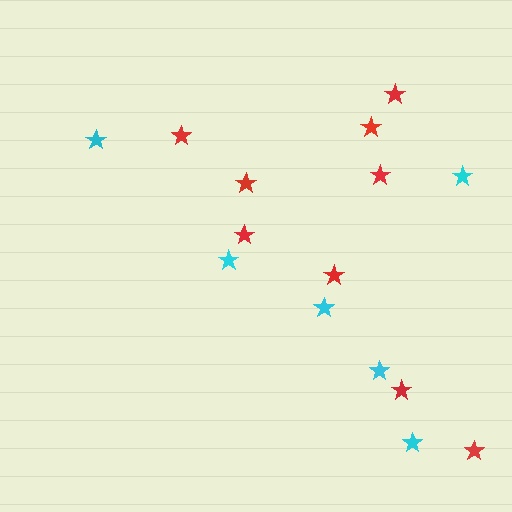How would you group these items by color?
There are 2 groups: one group of red stars (9) and one group of cyan stars (6).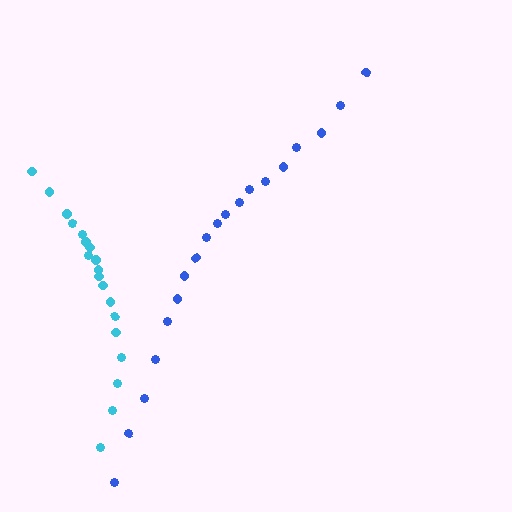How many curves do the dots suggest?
There are 2 distinct paths.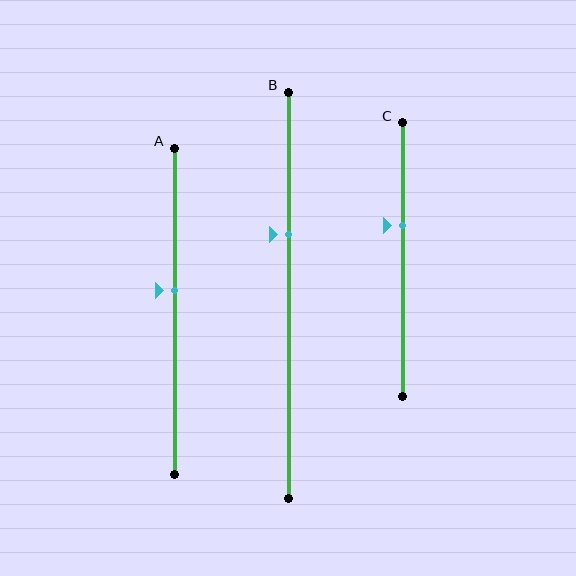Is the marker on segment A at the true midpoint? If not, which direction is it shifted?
No, the marker on segment A is shifted upward by about 6% of the segment length.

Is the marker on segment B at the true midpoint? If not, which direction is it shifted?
No, the marker on segment B is shifted upward by about 15% of the segment length.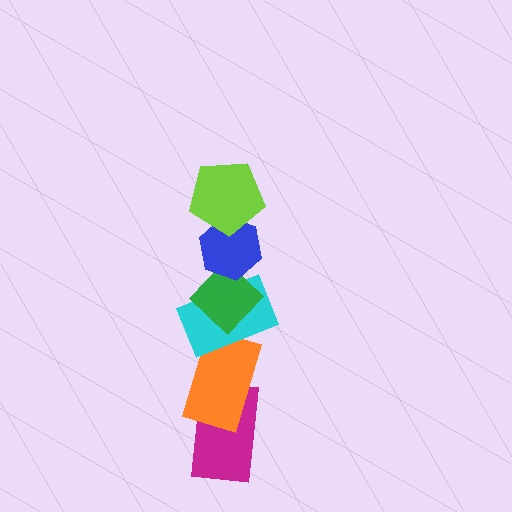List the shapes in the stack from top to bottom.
From top to bottom: the lime pentagon, the blue hexagon, the green diamond, the cyan rectangle, the orange rectangle, the magenta rectangle.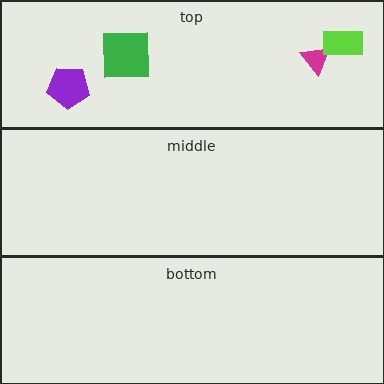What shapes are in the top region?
The magenta triangle, the green square, the purple pentagon, the lime rectangle.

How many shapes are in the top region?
4.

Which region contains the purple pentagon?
The top region.